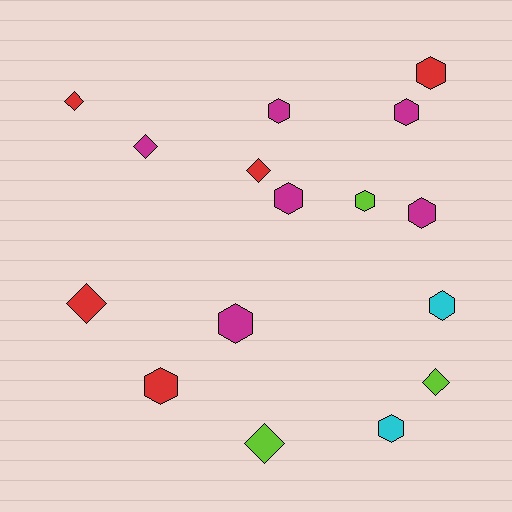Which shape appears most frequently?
Hexagon, with 10 objects.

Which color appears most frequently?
Magenta, with 6 objects.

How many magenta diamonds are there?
There is 1 magenta diamond.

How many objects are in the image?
There are 16 objects.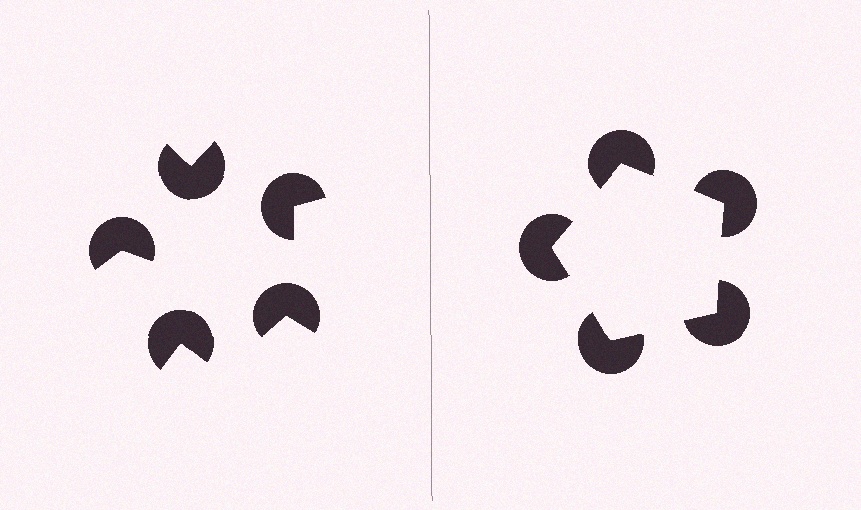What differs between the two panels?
The pac-man discs are positioned identically on both sides; only the wedge orientations differ. On the right they align to a pentagon; on the left they are misaligned.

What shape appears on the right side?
An illusory pentagon.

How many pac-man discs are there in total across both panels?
10 — 5 on each side.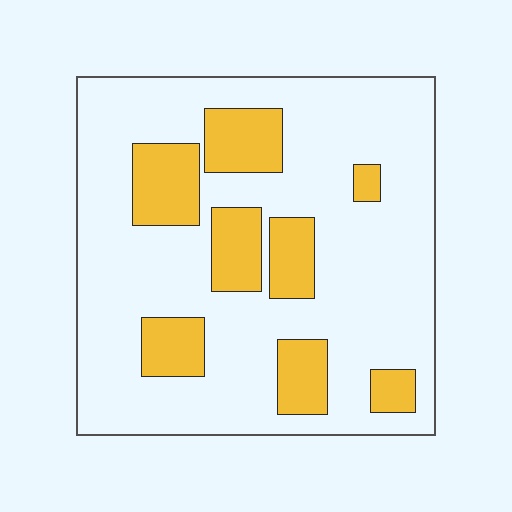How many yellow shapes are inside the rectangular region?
8.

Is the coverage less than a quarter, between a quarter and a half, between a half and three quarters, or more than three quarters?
Less than a quarter.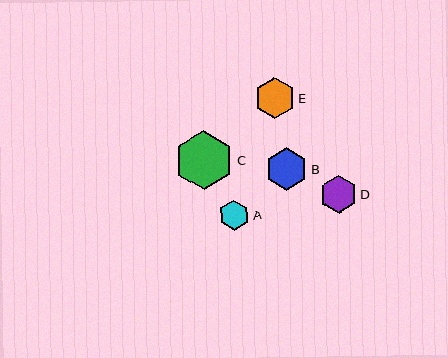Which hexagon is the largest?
Hexagon C is the largest with a size of approximately 60 pixels.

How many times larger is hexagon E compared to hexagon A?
Hexagon E is approximately 1.3 times the size of hexagon A.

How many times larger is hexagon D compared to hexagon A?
Hexagon D is approximately 1.2 times the size of hexagon A.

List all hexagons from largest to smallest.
From largest to smallest: C, B, E, D, A.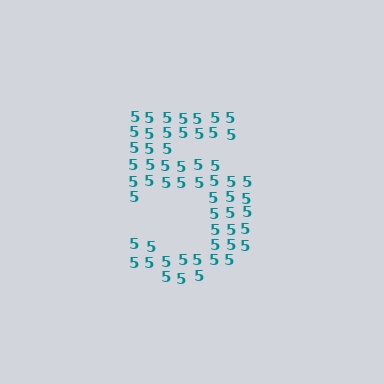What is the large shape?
The large shape is the digit 5.